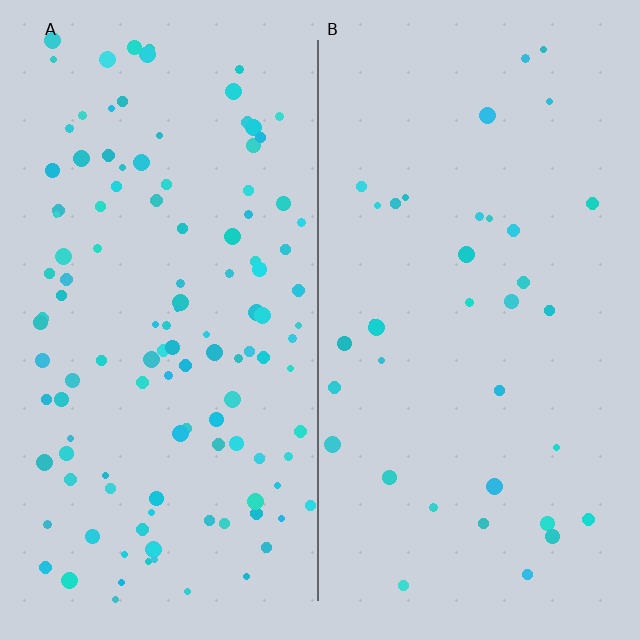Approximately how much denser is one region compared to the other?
Approximately 3.4× — region A over region B.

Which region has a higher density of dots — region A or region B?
A (the left).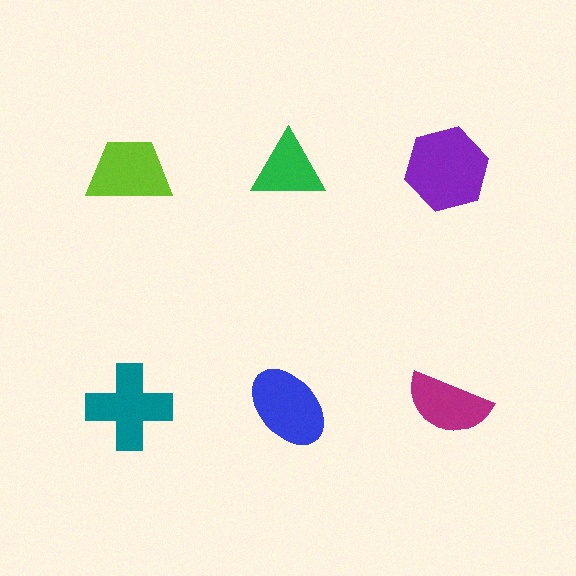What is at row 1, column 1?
A lime trapezoid.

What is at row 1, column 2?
A green triangle.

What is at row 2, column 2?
A blue ellipse.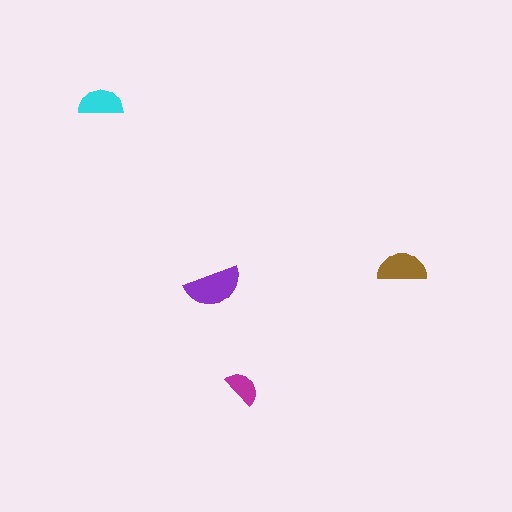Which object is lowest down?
The magenta semicircle is bottommost.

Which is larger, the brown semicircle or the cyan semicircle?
The brown one.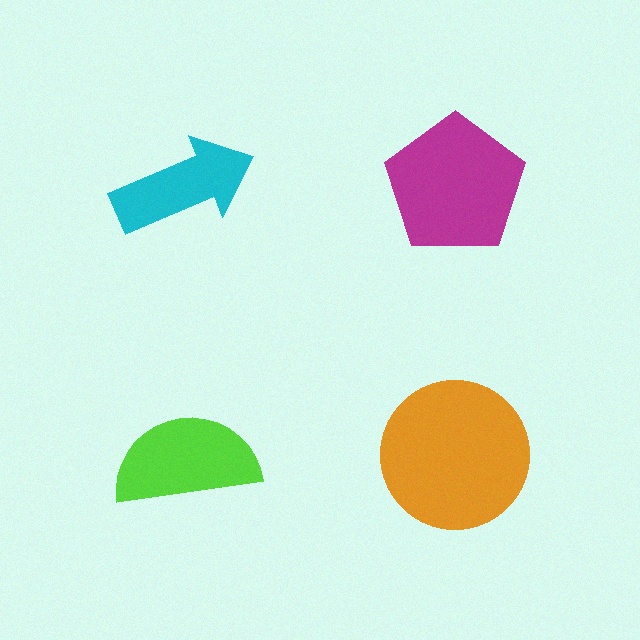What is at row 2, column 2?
An orange circle.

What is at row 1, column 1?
A cyan arrow.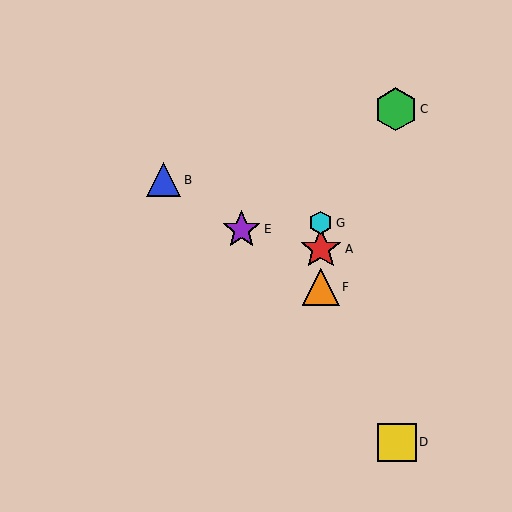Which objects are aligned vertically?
Objects A, F, G are aligned vertically.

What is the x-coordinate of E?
Object E is at x≈242.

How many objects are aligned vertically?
3 objects (A, F, G) are aligned vertically.